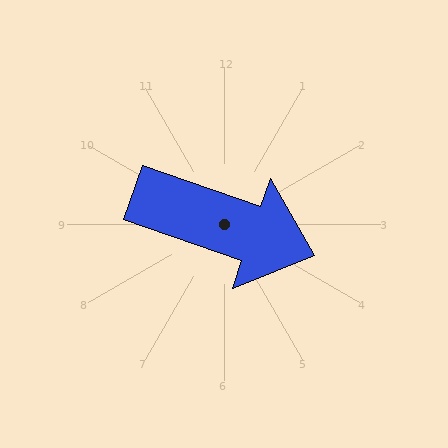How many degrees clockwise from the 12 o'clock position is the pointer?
Approximately 109 degrees.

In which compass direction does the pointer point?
East.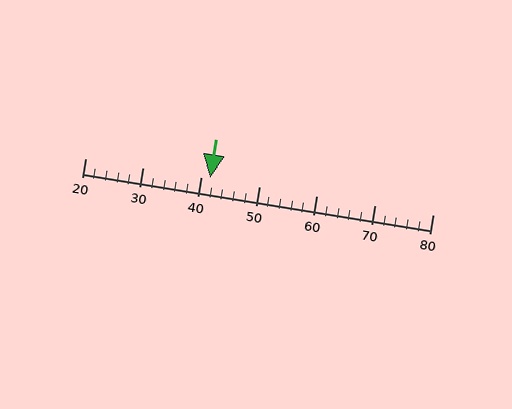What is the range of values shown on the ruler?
The ruler shows values from 20 to 80.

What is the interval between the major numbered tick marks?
The major tick marks are spaced 10 units apart.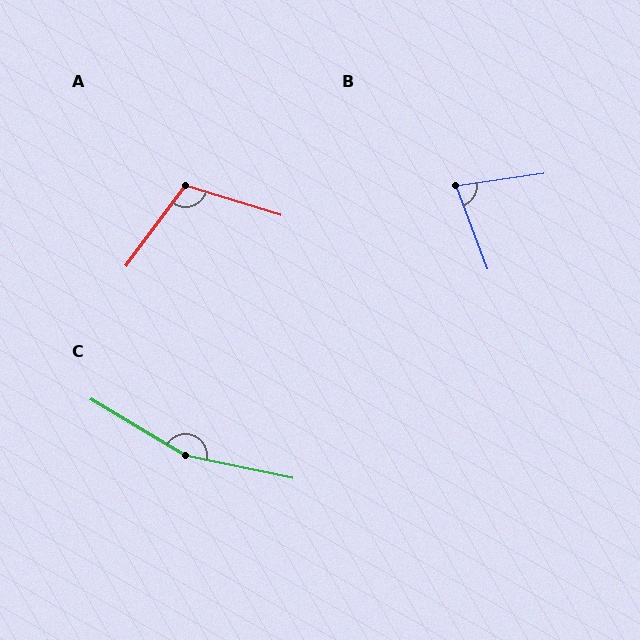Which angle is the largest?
C, at approximately 161 degrees.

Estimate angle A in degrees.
Approximately 109 degrees.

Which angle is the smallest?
B, at approximately 77 degrees.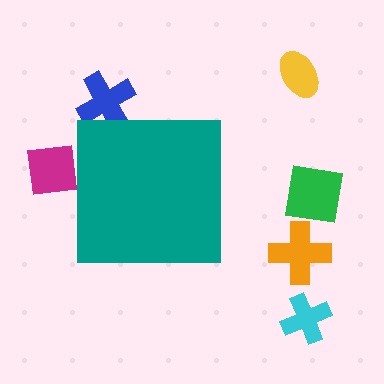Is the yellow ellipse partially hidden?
No, the yellow ellipse is fully visible.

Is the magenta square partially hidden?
Yes, the magenta square is partially hidden behind the teal square.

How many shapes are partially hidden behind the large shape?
2 shapes are partially hidden.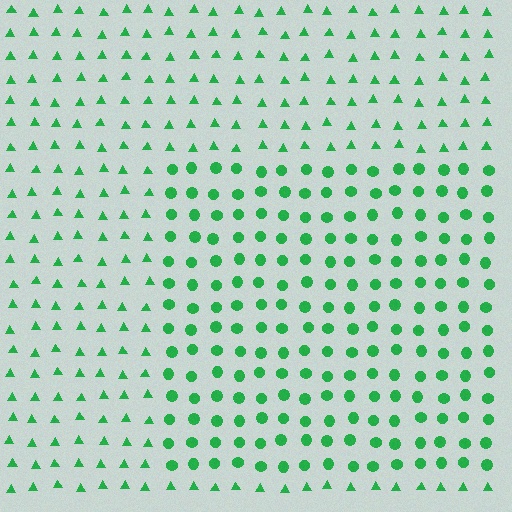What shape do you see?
I see a rectangle.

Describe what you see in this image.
The image is filled with small green elements arranged in a uniform grid. A rectangle-shaped region contains circles, while the surrounding area contains triangles. The boundary is defined purely by the change in element shape.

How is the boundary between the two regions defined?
The boundary is defined by a change in element shape: circles inside vs. triangles outside. All elements share the same color and spacing.